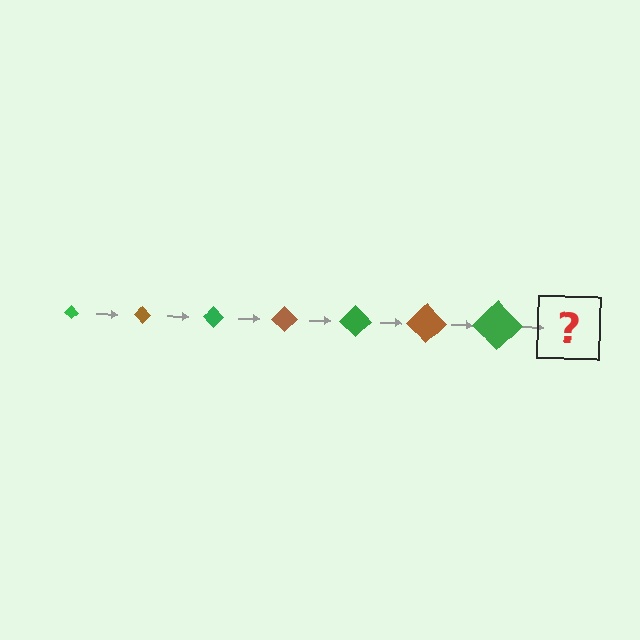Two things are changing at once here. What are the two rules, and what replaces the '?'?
The two rules are that the diamond grows larger each step and the color cycles through green and brown. The '?' should be a brown diamond, larger than the previous one.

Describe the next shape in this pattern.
It should be a brown diamond, larger than the previous one.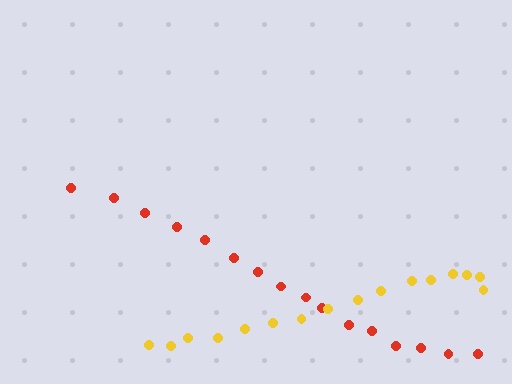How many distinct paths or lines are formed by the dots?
There are 2 distinct paths.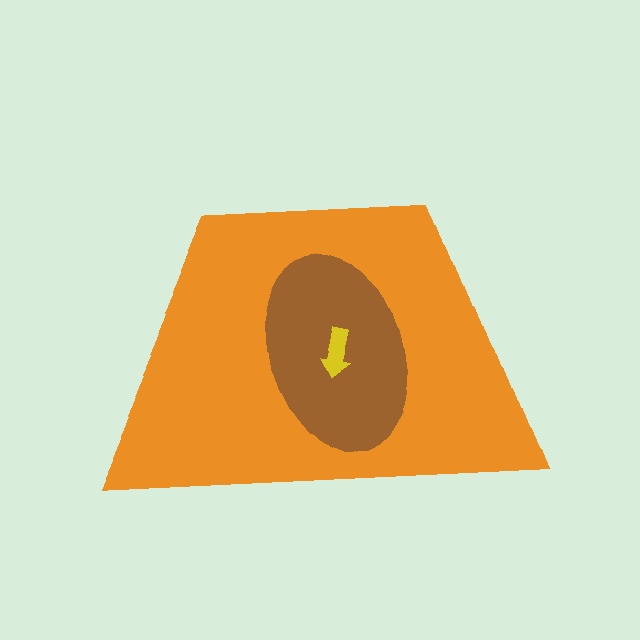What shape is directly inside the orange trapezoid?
The brown ellipse.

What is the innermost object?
The yellow arrow.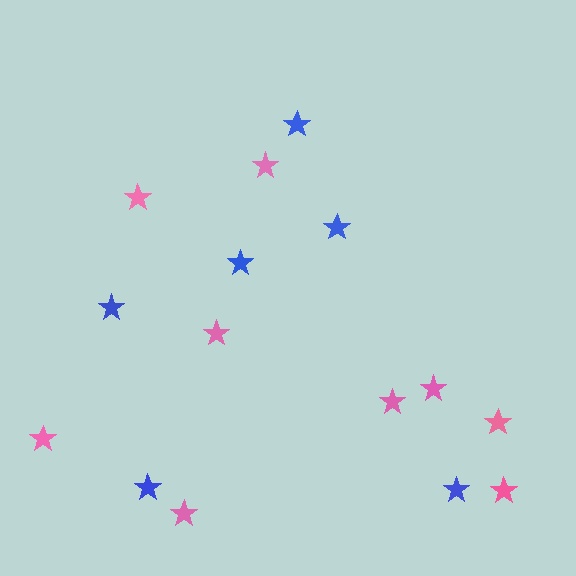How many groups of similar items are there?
There are 2 groups: one group of pink stars (9) and one group of blue stars (6).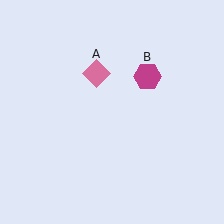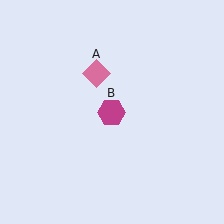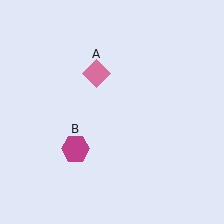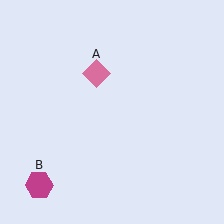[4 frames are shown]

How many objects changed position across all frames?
1 object changed position: magenta hexagon (object B).